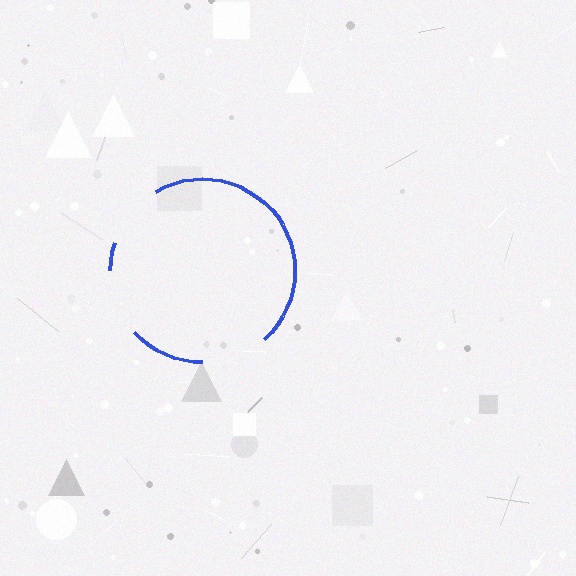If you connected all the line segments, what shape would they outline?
They would outline a circle.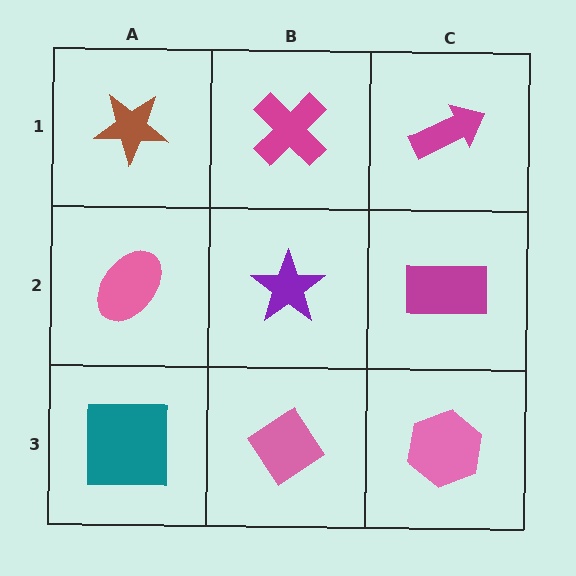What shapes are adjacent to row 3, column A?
A pink ellipse (row 2, column A), a pink diamond (row 3, column B).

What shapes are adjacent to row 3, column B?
A purple star (row 2, column B), a teal square (row 3, column A), a pink hexagon (row 3, column C).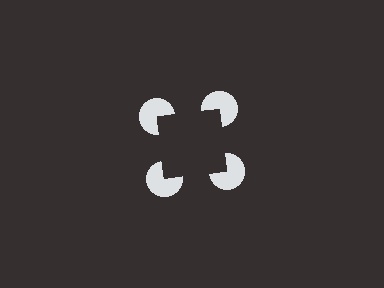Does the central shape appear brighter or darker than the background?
It typically appears slightly darker than the background, even though no actual brightness change is drawn.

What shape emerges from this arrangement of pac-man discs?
An illusory square — its edges are inferred from the aligned wedge cuts in the pac-man discs, not physically drawn.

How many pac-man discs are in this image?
There are 4 — one at each vertex of the illusory square.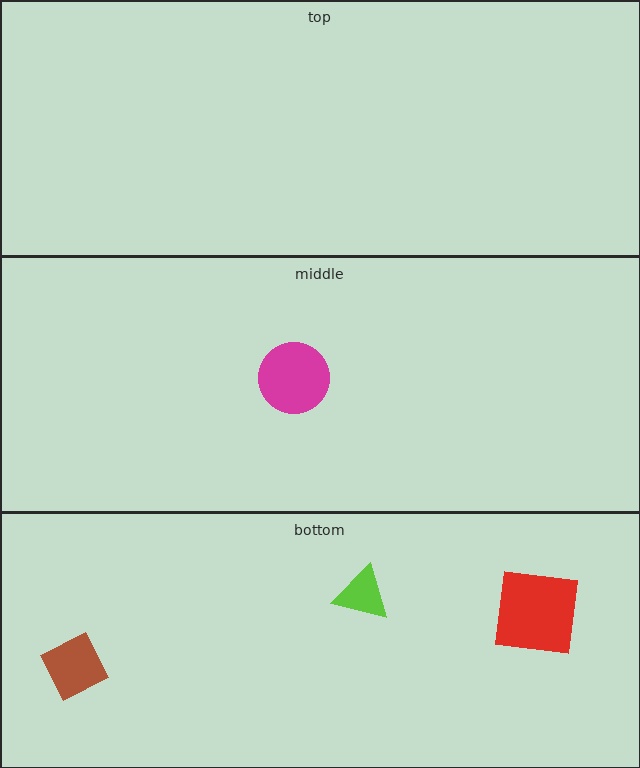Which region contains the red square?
The bottom region.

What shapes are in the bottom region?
The lime triangle, the red square, the brown diamond.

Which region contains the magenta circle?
The middle region.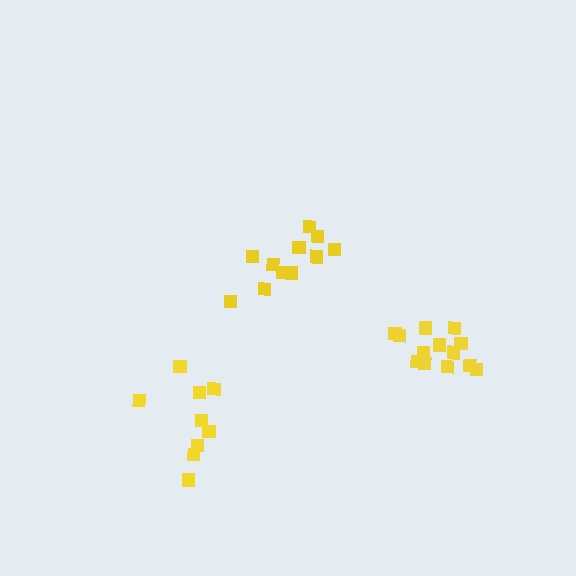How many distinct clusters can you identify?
There are 3 distinct clusters.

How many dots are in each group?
Group 1: 11 dots, Group 2: 13 dots, Group 3: 9 dots (33 total).